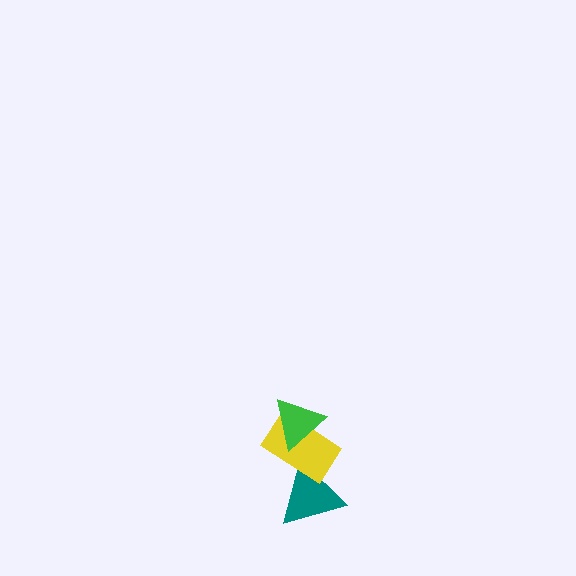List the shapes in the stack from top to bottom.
From top to bottom: the green triangle, the yellow rectangle, the teal triangle.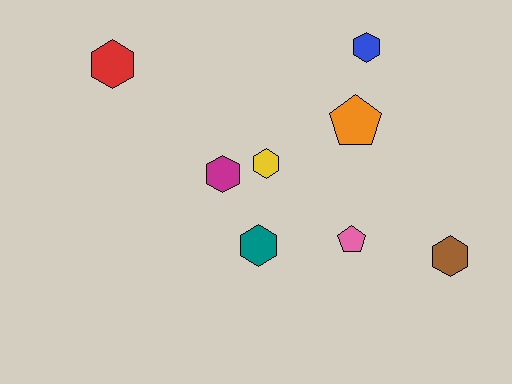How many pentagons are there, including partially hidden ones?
There are 2 pentagons.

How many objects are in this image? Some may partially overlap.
There are 8 objects.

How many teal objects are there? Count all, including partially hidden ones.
There is 1 teal object.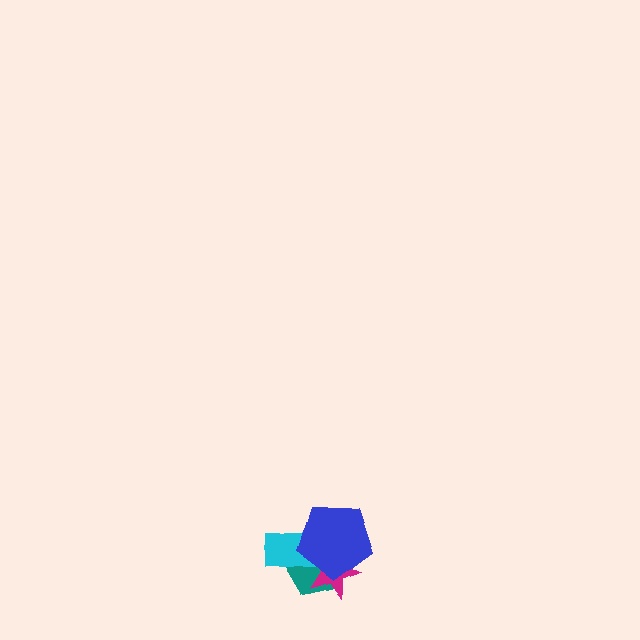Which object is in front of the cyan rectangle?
The blue pentagon is in front of the cyan rectangle.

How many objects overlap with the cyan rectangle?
3 objects overlap with the cyan rectangle.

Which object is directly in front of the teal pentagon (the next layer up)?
The magenta star is directly in front of the teal pentagon.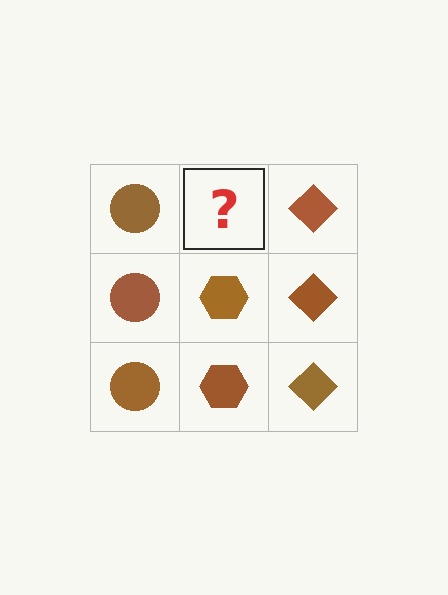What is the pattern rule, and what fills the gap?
The rule is that each column has a consistent shape. The gap should be filled with a brown hexagon.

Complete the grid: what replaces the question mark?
The question mark should be replaced with a brown hexagon.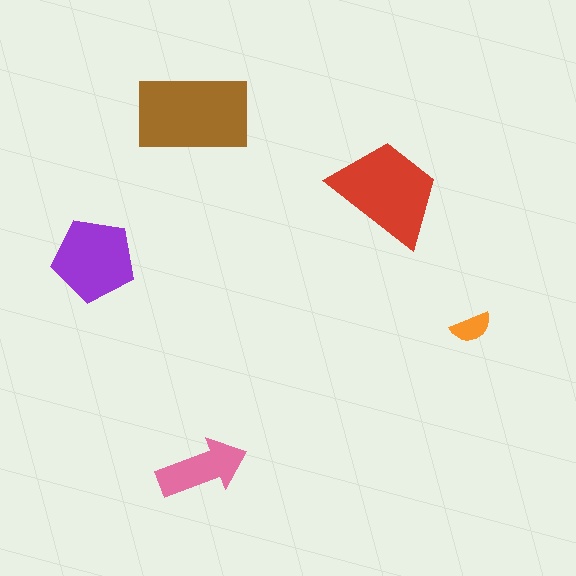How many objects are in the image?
There are 5 objects in the image.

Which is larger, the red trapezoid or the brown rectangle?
The brown rectangle.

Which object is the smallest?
The orange semicircle.